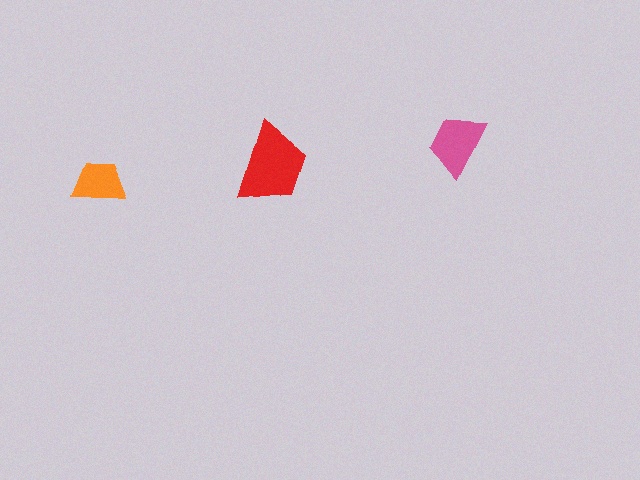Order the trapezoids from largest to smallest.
the red one, the pink one, the orange one.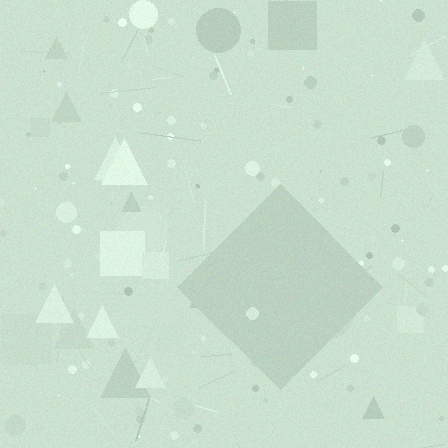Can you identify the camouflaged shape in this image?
The camouflaged shape is a diamond.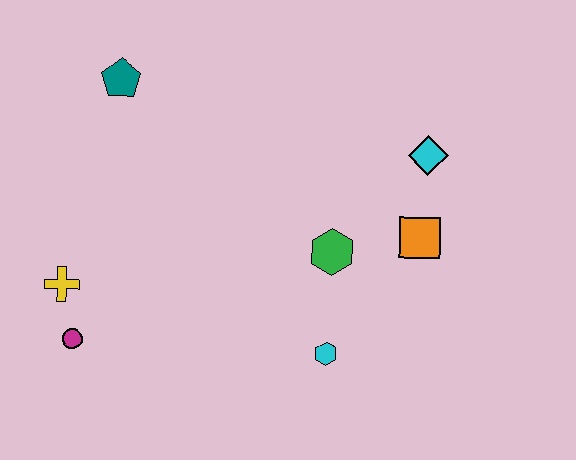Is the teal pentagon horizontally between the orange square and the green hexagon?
No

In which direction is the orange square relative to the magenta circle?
The orange square is to the right of the magenta circle.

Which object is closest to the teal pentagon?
The yellow cross is closest to the teal pentagon.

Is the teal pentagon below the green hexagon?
No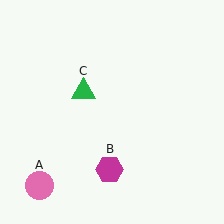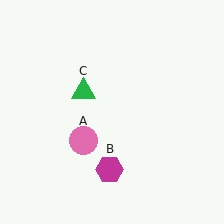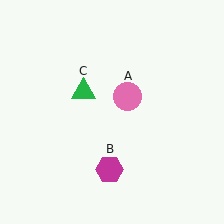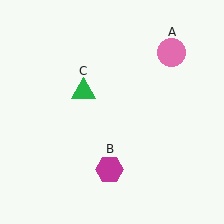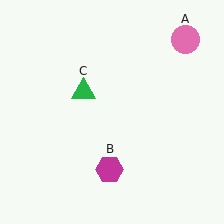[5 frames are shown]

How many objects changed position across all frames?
1 object changed position: pink circle (object A).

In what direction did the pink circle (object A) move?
The pink circle (object A) moved up and to the right.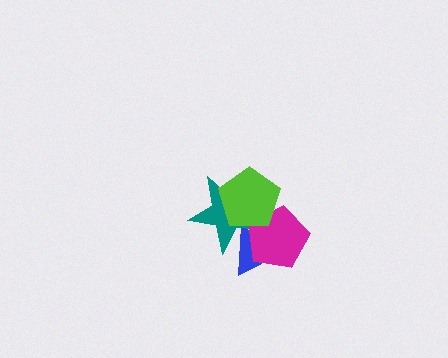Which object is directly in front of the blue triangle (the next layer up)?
The teal star is directly in front of the blue triangle.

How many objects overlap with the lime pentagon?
3 objects overlap with the lime pentagon.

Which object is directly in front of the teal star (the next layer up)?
The magenta pentagon is directly in front of the teal star.